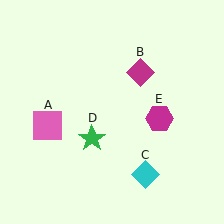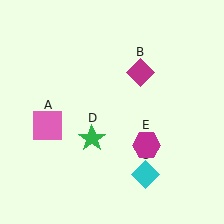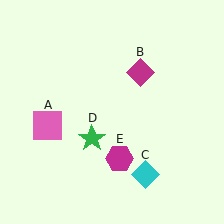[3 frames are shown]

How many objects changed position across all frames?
1 object changed position: magenta hexagon (object E).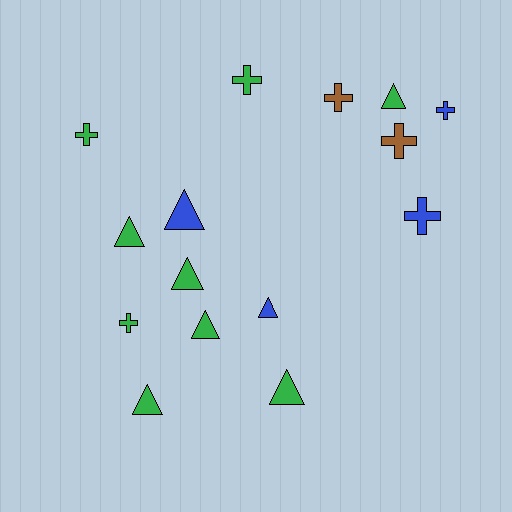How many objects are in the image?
There are 15 objects.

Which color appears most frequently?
Green, with 9 objects.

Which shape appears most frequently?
Triangle, with 8 objects.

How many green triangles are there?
There are 6 green triangles.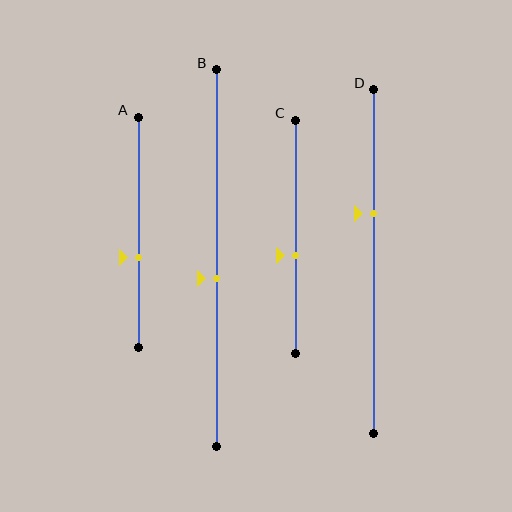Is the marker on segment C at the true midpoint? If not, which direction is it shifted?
No, the marker on segment C is shifted downward by about 8% of the segment length.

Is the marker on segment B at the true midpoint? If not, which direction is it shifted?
No, the marker on segment B is shifted downward by about 5% of the segment length.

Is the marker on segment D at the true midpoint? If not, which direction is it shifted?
No, the marker on segment D is shifted upward by about 14% of the segment length.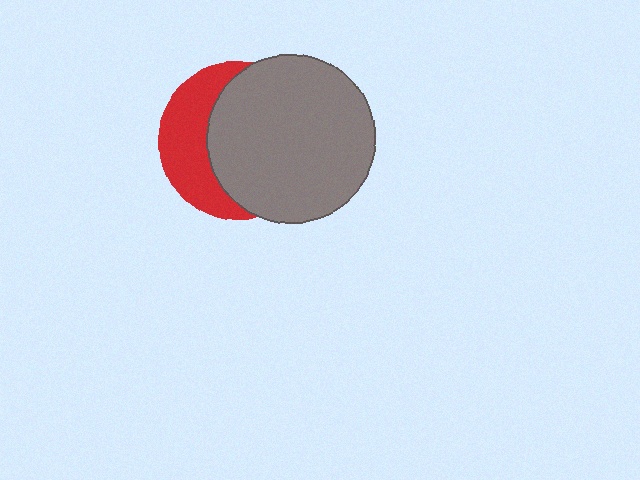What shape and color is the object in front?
The object in front is a gray circle.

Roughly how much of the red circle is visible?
A small part of it is visible (roughly 37%).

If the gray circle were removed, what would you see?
You would see the complete red circle.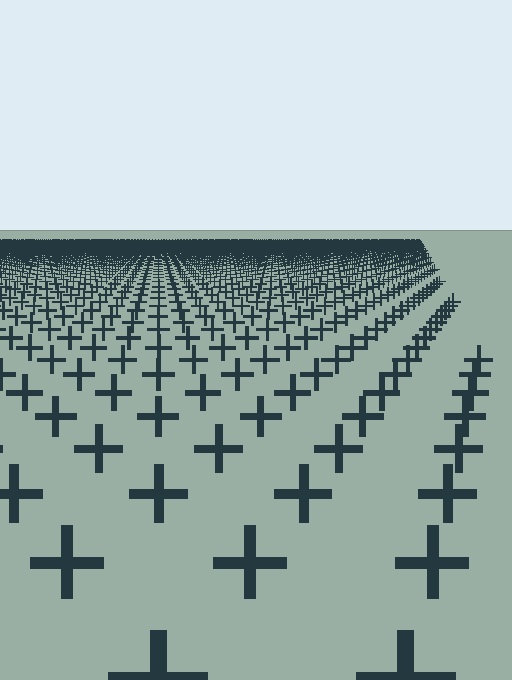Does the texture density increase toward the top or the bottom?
Density increases toward the top.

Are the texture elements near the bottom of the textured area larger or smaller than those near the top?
Larger. Near the bottom, elements are closer to the viewer and appear at a bigger on-screen size.